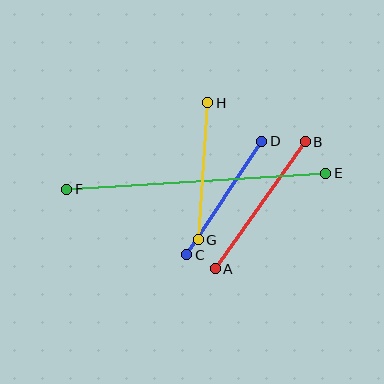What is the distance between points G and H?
The distance is approximately 137 pixels.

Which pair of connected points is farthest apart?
Points E and F are farthest apart.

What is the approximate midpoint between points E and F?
The midpoint is at approximately (196, 181) pixels.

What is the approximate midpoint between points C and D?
The midpoint is at approximately (224, 198) pixels.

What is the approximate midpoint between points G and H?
The midpoint is at approximately (203, 171) pixels.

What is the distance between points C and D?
The distance is approximately 136 pixels.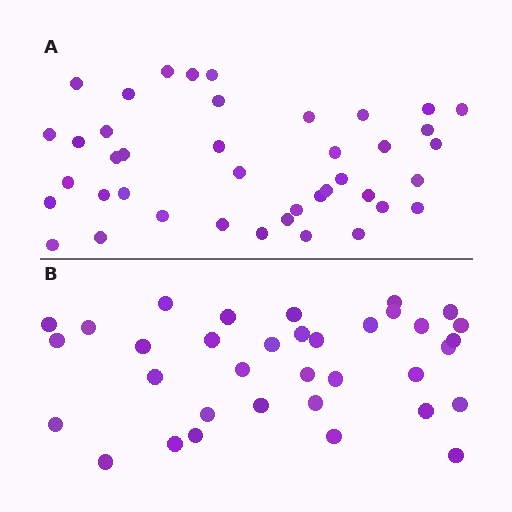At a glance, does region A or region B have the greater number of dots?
Region A (the top region) has more dots.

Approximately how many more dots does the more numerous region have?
Region A has about 6 more dots than region B.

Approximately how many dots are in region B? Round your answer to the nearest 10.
About 40 dots. (The exact count is 35, which rounds to 40.)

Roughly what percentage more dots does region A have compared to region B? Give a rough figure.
About 15% more.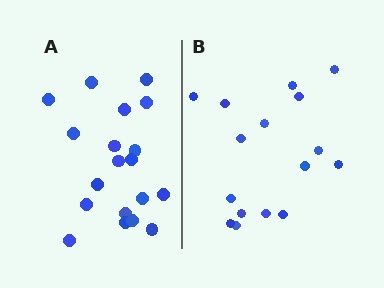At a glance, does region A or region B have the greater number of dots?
Region A (the left region) has more dots.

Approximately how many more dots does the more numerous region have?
Region A has just a few more — roughly 2 or 3 more dots than region B.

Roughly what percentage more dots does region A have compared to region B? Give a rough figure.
About 20% more.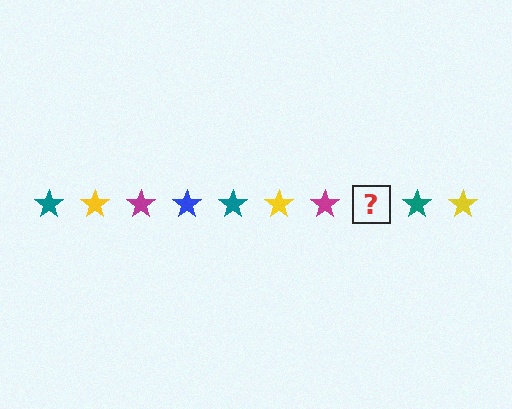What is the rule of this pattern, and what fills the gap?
The rule is that the pattern cycles through teal, yellow, magenta, blue stars. The gap should be filled with a blue star.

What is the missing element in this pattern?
The missing element is a blue star.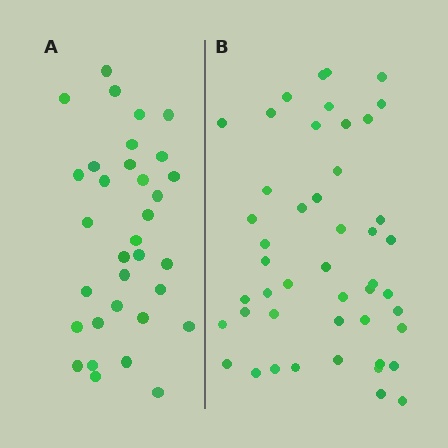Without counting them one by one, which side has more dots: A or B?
Region B (the right region) has more dots.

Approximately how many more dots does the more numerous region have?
Region B has approximately 15 more dots than region A.